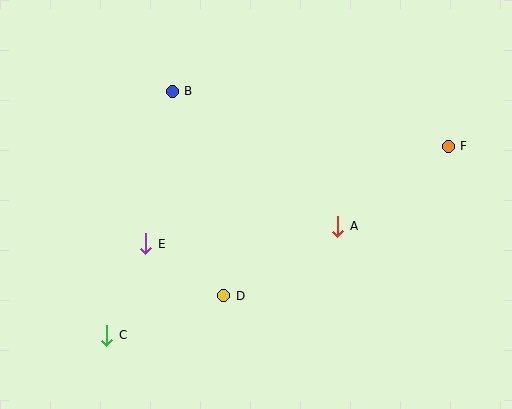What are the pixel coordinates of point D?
Point D is at (224, 296).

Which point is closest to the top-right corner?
Point F is closest to the top-right corner.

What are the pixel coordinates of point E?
Point E is at (146, 244).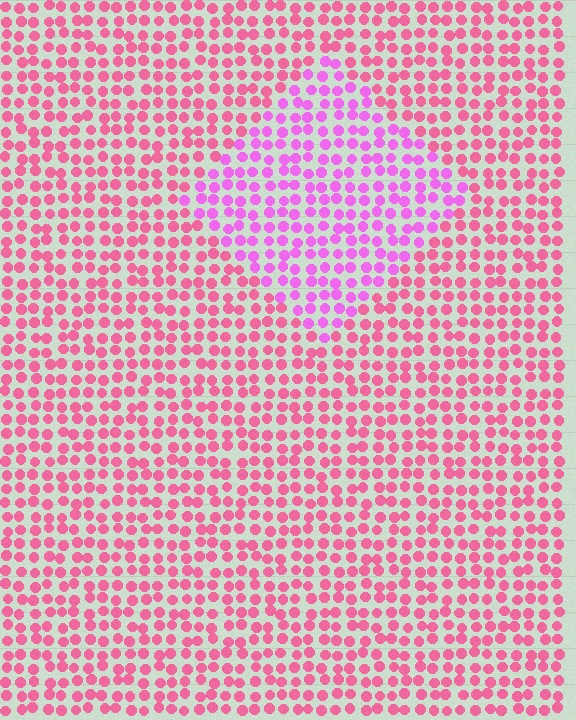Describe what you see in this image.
The image is filled with small pink elements in a uniform arrangement. A diamond-shaped region is visible where the elements are tinted to a slightly different hue, forming a subtle color boundary.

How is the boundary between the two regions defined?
The boundary is defined purely by a slight shift in hue (about 36 degrees). Spacing, size, and orientation are identical on both sides.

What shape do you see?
I see a diamond.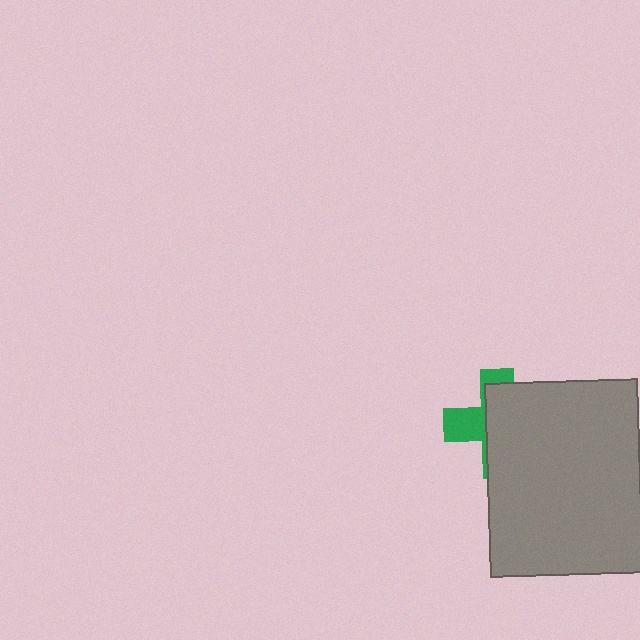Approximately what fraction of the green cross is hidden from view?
Roughly 66% of the green cross is hidden behind the gray rectangle.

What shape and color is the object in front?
The object in front is a gray rectangle.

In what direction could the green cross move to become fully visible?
The green cross could move left. That would shift it out from behind the gray rectangle entirely.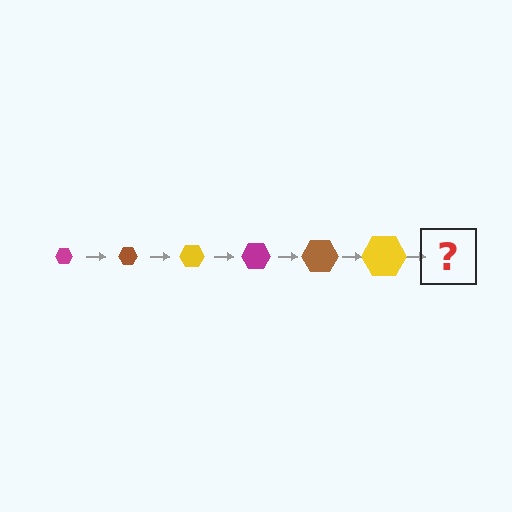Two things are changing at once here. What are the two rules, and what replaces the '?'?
The two rules are that the hexagon grows larger each step and the color cycles through magenta, brown, and yellow. The '?' should be a magenta hexagon, larger than the previous one.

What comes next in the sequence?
The next element should be a magenta hexagon, larger than the previous one.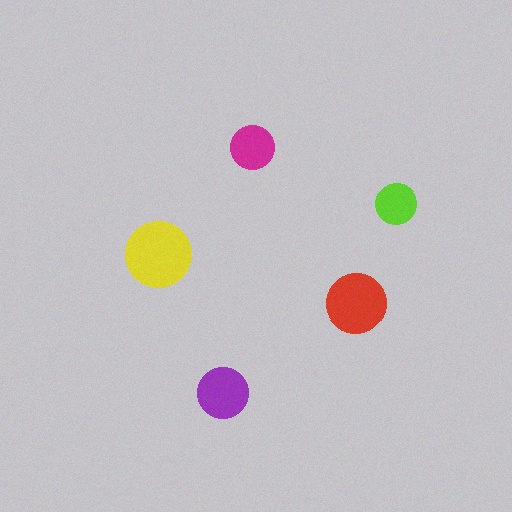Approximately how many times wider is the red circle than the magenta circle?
About 1.5 times wider.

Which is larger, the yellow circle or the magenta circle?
The yellow one.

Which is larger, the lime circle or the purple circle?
The purple one.